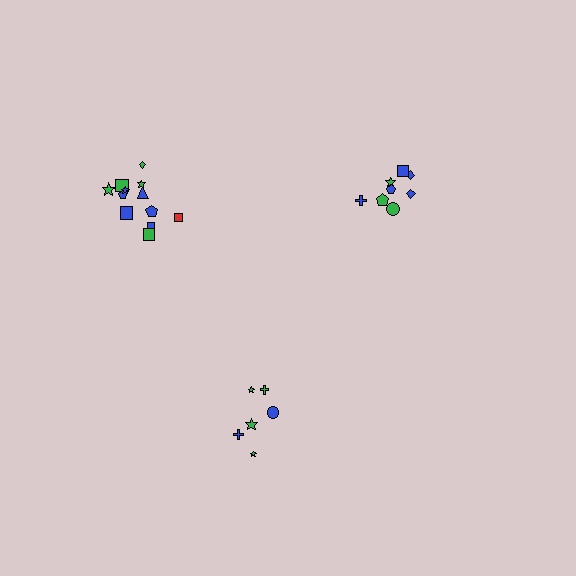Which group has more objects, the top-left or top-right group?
The top-left group.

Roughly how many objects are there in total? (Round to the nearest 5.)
Roughly 25 objects in total.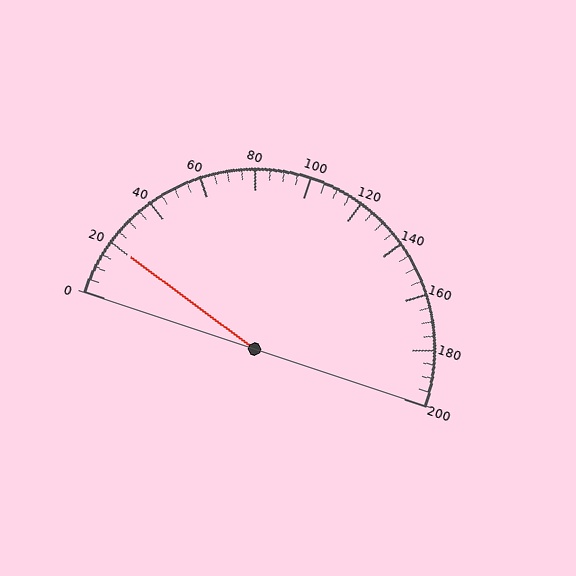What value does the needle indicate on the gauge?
The needle indicates approximately 20.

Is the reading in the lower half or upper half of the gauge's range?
The reading is in the lower half of the range (0 to 200).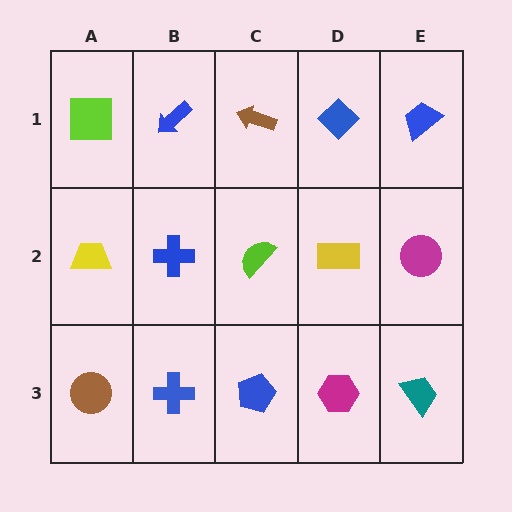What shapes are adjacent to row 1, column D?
A yellow rectangle (row 2, column D), a brown arrow (row 1, column C), a blue trapezoid (row 1, column E).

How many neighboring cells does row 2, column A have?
3.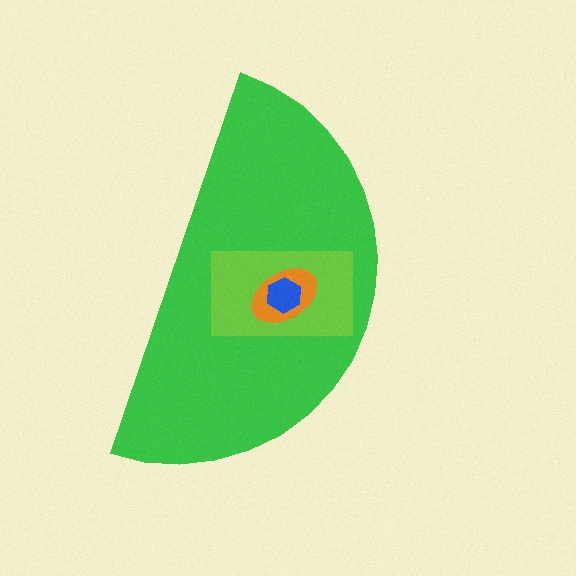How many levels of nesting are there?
4.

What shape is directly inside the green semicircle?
The lime rectangle.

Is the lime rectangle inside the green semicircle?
Yes.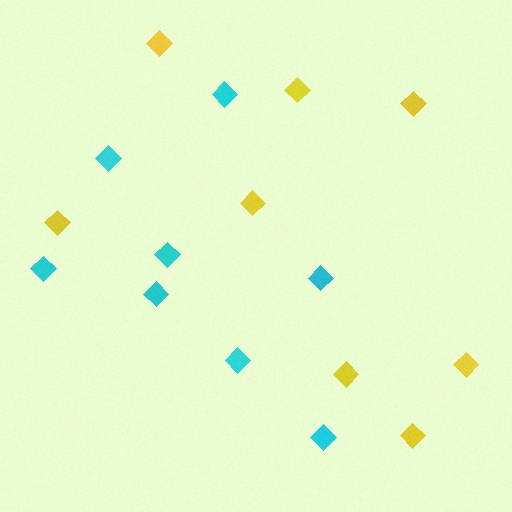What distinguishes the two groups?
There are 2 groups: one group of cyan diamonds (8) and one group of yellow diamonds (8).